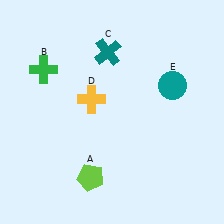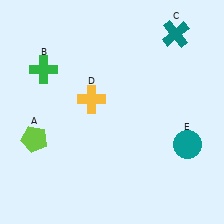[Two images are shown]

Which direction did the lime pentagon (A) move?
The lime pentagon (A) moved left.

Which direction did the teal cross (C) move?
The teal cross (C) moved right.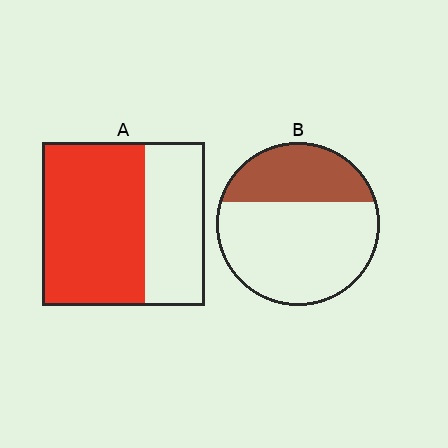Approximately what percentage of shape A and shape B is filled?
A is approximately 65% and B is approximately 35%.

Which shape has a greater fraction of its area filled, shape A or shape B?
Shape A.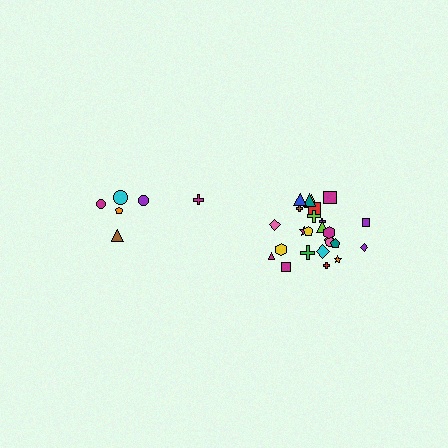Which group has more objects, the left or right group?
The right group.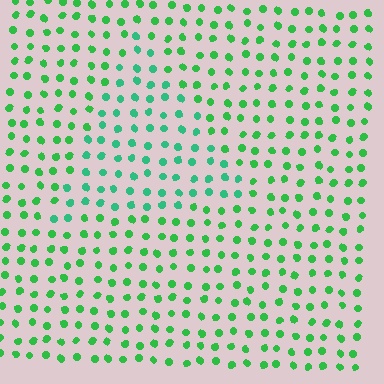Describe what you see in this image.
The image is filled with small green elements in a uniform arrangement. A triangle-shaped region is visible where the elements are tinted to a slightly different hue, forming a subtle color boundary.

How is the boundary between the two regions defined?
The boundary is defined purely by a slight shift in hue (about 25 degrees). Spacing, size, and orientation are identical on both sides.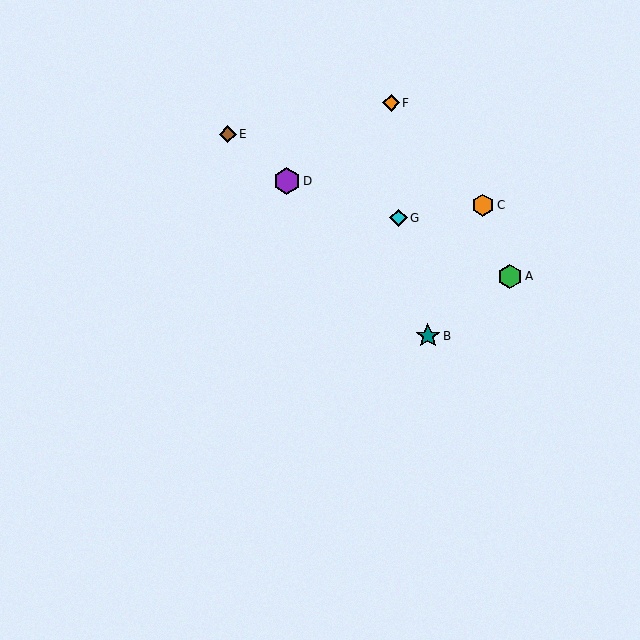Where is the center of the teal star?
The center of the teal star is at (428, 336).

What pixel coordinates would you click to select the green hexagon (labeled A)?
Click at (510, 276) to select the green hexagon A.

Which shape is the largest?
The purple hexagon (labeled D) is the largest.